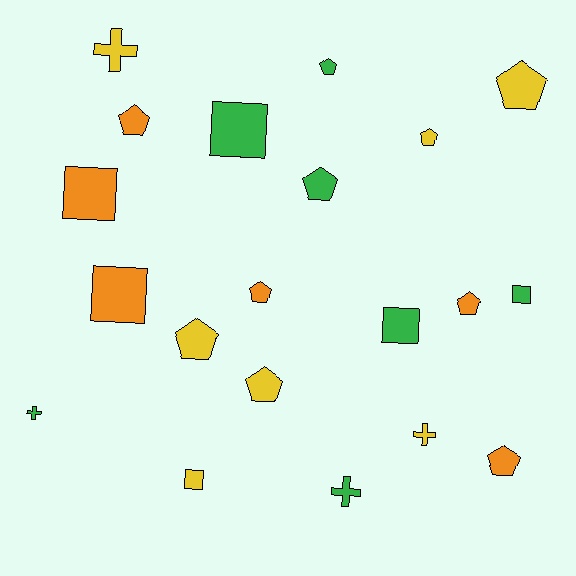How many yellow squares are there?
There is 1 yellow square.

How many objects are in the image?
There are 20 objects.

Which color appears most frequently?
Green, with 7 objects.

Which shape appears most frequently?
Pentagon, with 10 objects.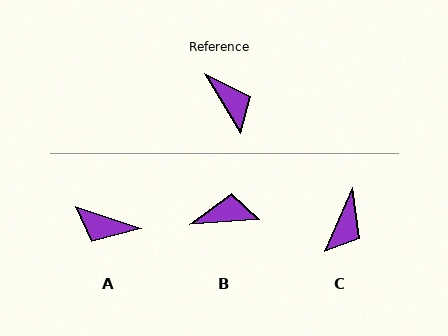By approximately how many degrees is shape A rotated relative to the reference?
Approximately 139 degrees clockwise.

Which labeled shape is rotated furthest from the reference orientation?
A, about 139 degrees away.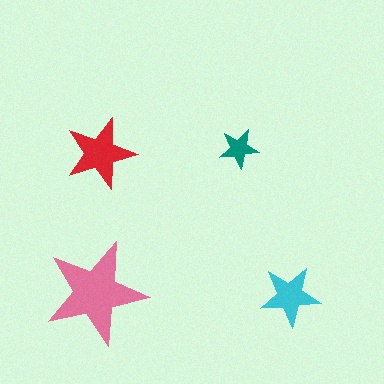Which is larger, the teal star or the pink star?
The pink one.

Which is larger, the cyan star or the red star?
The red one.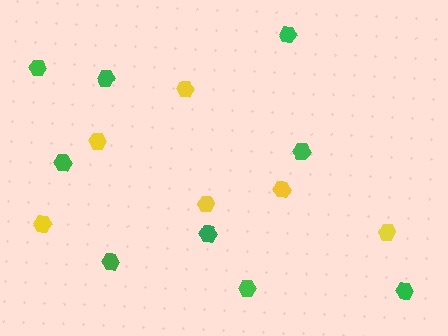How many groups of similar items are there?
There are 2 groups: one group of green hexagons (9) and one group of yellow hexagons (6).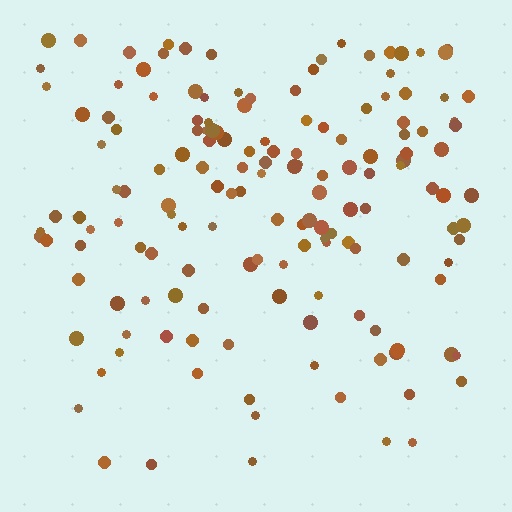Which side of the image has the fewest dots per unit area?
The bottom.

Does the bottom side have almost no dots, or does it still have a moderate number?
Still a moderate number, just noticeably fewer than the top.